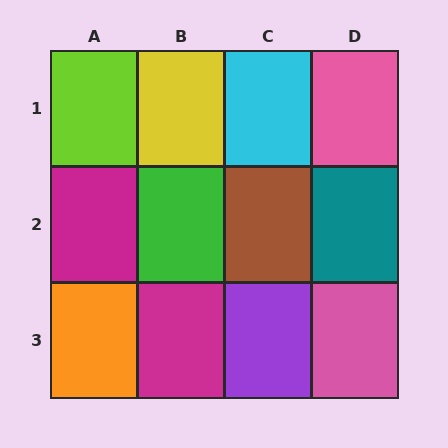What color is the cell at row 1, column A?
Lime.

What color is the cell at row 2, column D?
Teal.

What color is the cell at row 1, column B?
Yellow.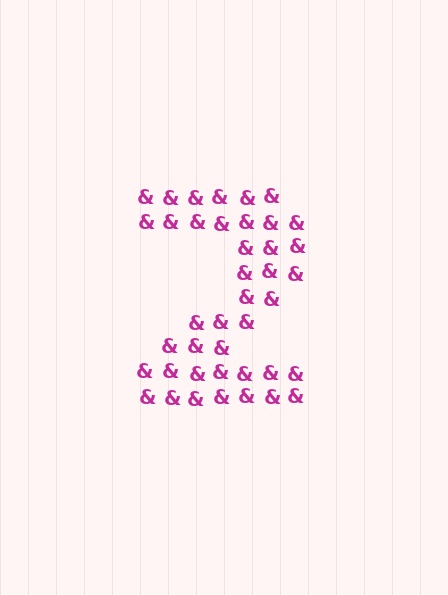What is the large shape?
The large shape is the digit 2.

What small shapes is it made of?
It is made of small ampersands.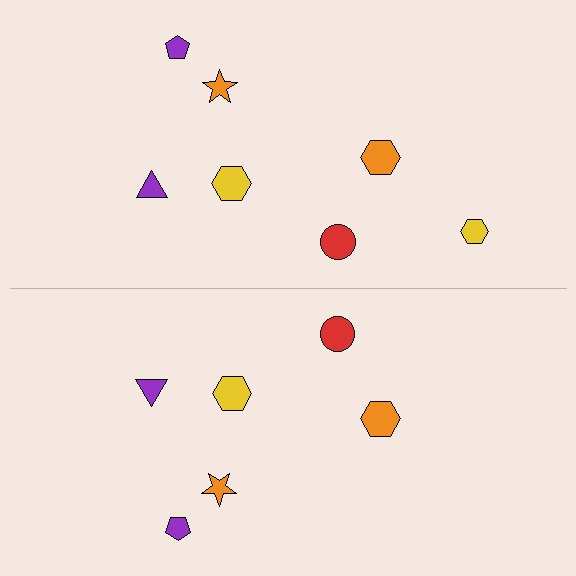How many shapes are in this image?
There are 13 shapes in this image.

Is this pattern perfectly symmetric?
No, the pattern is not perfectly symmetric. A yellow hexagon is missing from the bottom side.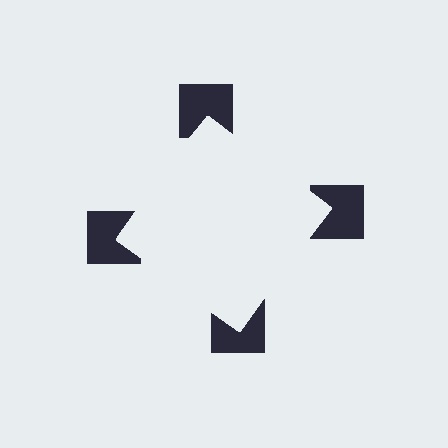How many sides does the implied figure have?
4 sides.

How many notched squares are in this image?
There are 4 — one at each vertex of the illusory square.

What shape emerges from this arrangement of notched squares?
An illusory square — its edges are inferred from the aligned wedge cuts in the notched squares, not physically drawn.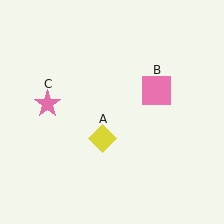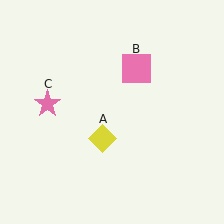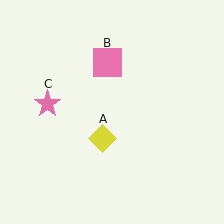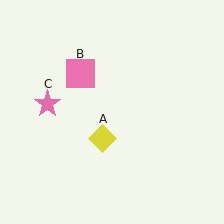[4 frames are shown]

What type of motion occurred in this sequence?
The pink square (object B) rotated counterclockwise around the center of the scene.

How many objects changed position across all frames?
1 object changed position: pink square (object B).